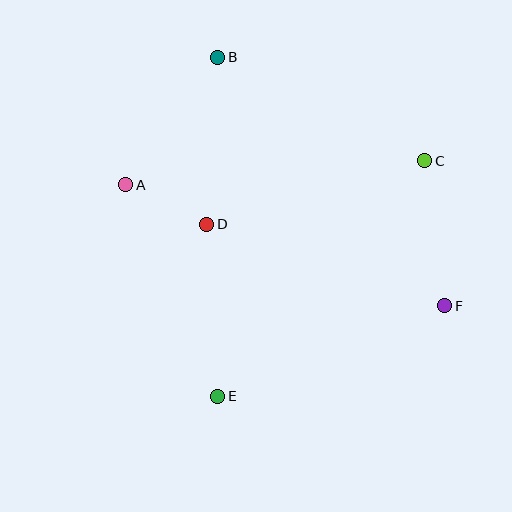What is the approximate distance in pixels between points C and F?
The distance between C and F is approximately 146 pixels.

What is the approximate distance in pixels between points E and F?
The distance between E and F is approximately 244 pixels.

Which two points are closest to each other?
Points A and D are closest to each other.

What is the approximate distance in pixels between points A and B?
The distance between A and B is approximately 157 pixels.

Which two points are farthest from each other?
Points A and F are farthest from each other.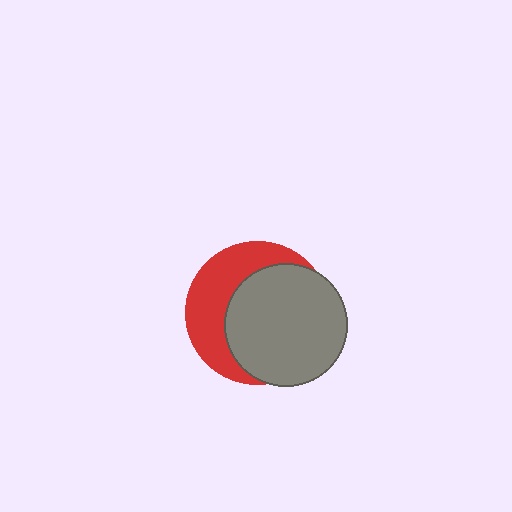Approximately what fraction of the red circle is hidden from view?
Roughly 60% of the red circle is hidden behind the gray circle.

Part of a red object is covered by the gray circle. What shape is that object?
It is a circle.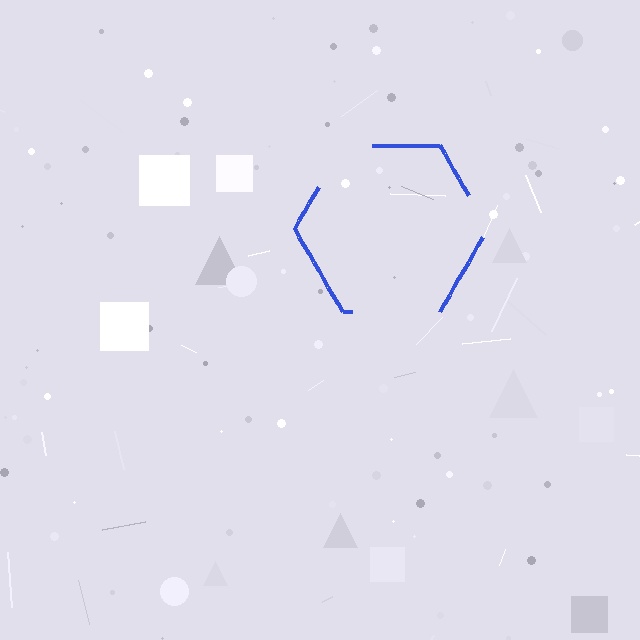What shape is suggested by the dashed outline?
The dashed outline suggests a hexagon.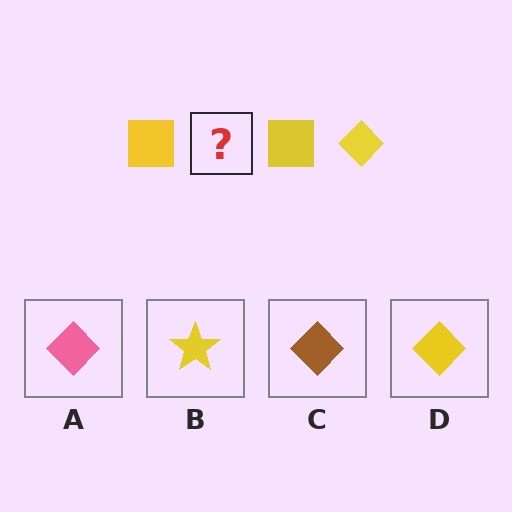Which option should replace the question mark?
Option D.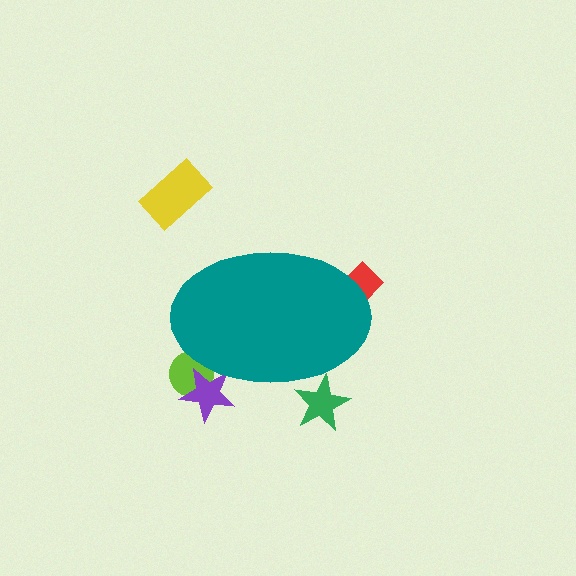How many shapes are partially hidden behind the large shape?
4 shapes are partially hidden.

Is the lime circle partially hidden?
Yes, the lime circle is partially hidden behind the teal ellipse.